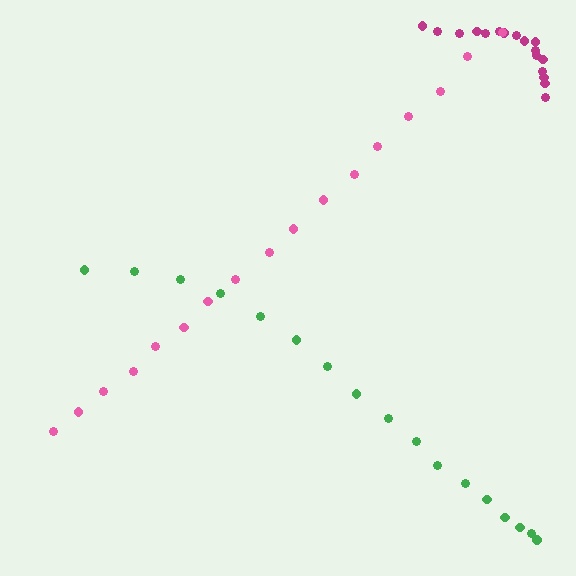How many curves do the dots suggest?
There are 3 distinct paths.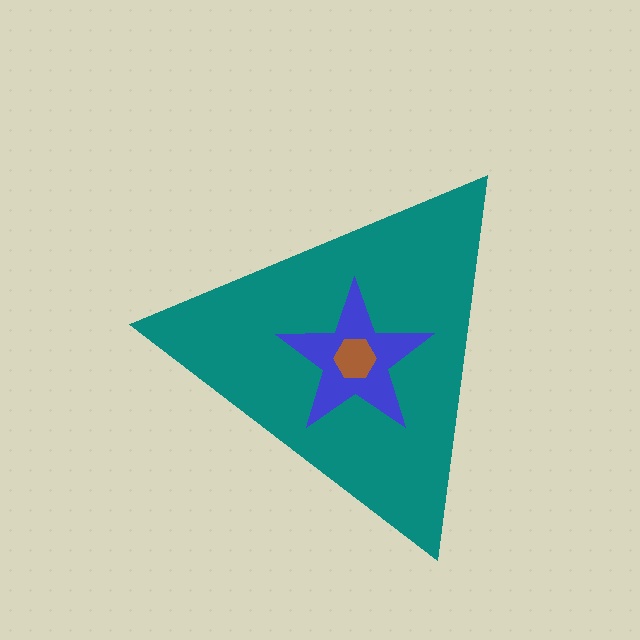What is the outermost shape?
The teal triangle.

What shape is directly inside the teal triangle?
The blue star.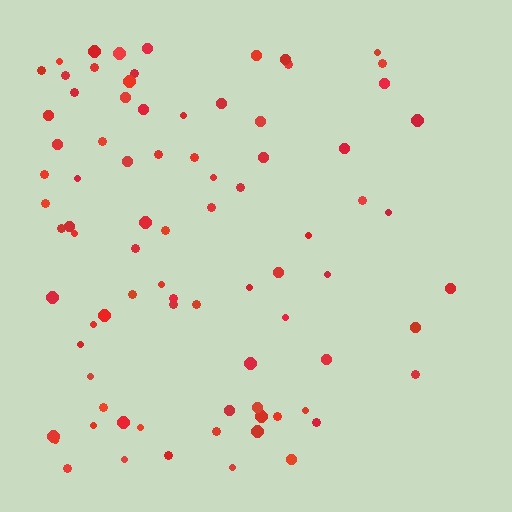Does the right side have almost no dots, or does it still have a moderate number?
Still a moderate number, just noticeably fewer than the left.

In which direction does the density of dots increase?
From right to left, with the left side densest.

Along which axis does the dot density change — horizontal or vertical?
Horizontal.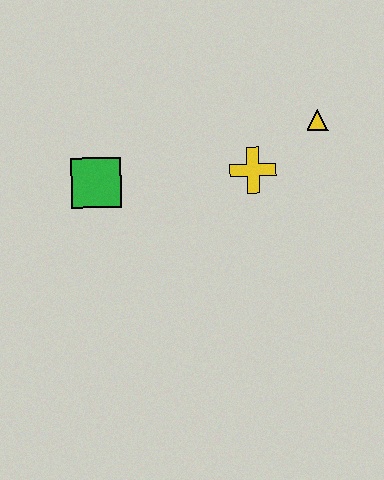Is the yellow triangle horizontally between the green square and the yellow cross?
No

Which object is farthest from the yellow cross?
The green square is farthest from the yellow cross.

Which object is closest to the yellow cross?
The yellow triangle is closest to the yellow cross.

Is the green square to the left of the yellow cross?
Yes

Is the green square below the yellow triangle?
Yes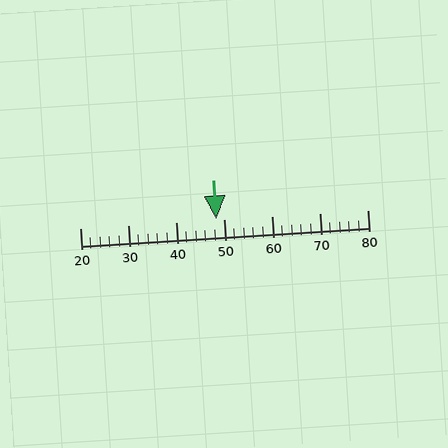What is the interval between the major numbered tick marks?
The major tick marks are spaced 10 units apart.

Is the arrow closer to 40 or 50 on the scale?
The arrow is closer to 50.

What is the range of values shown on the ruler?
The ruler shows values from 20 to 80.